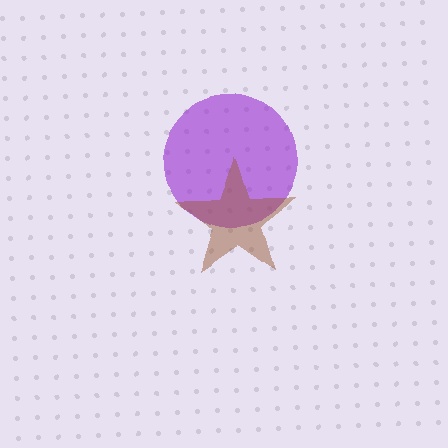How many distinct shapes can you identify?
There are 2 distinct shapes: a purple circle, a brown star.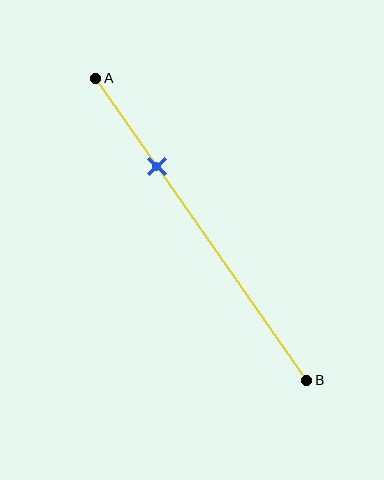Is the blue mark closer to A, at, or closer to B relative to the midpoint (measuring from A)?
The blue mark is closer to point A than the midpoint of segment AB.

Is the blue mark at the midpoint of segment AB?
No, the mark is at about 30% from A, not at the 50% midpoint.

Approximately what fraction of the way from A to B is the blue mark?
The blue mark is approximately 30% of the way from A to B.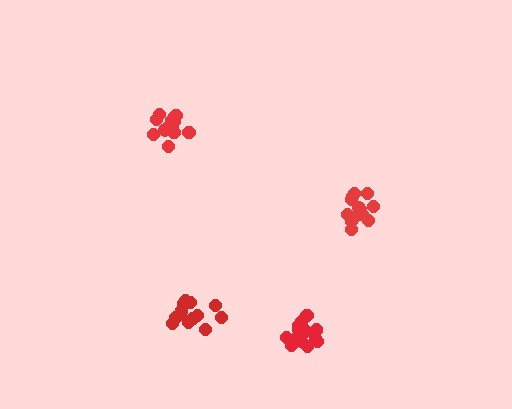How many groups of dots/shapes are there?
There are 4 groups.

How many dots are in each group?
Group 1: 13 dots, Group 2: 13 dots, Group 3: 13 dots, Group 4: 15 dots (54 total).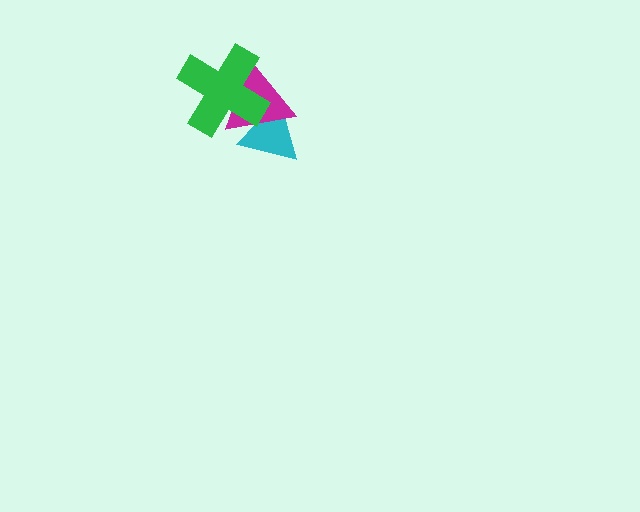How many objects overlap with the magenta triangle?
2 objects overlap with the magenta triangle.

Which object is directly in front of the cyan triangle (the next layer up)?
The magenta triangle is directly in front of the cyan triangle.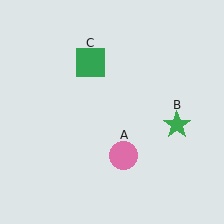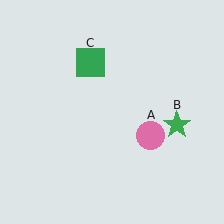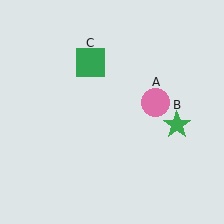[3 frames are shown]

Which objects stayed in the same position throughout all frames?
Green star (object B) and green square (object C) remained stationary.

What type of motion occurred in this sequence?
The pink circle (object A) rotated counterclockwise around the center of the scene.